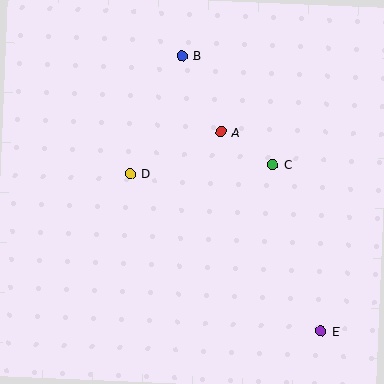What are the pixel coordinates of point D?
Point D is at (130, 174).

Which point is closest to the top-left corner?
Point B is closest to the top-left corner.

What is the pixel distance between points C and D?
The distance between C and D is 143 pixels.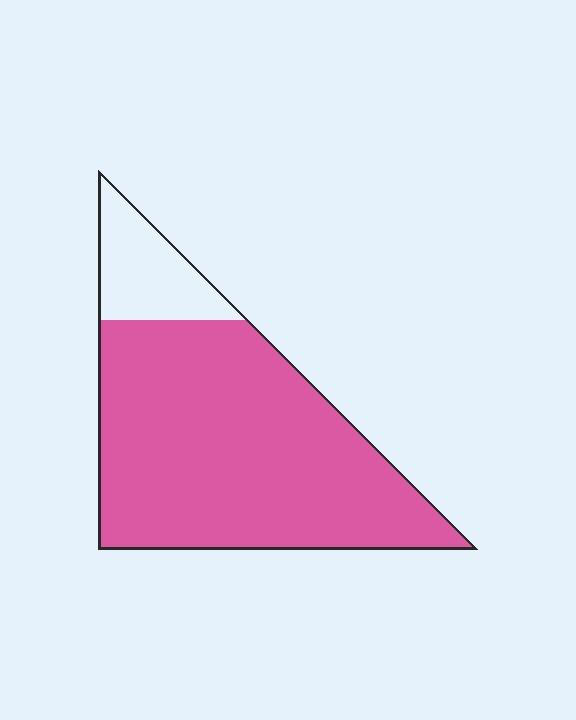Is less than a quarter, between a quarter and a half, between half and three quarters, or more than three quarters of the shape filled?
More than three quarters.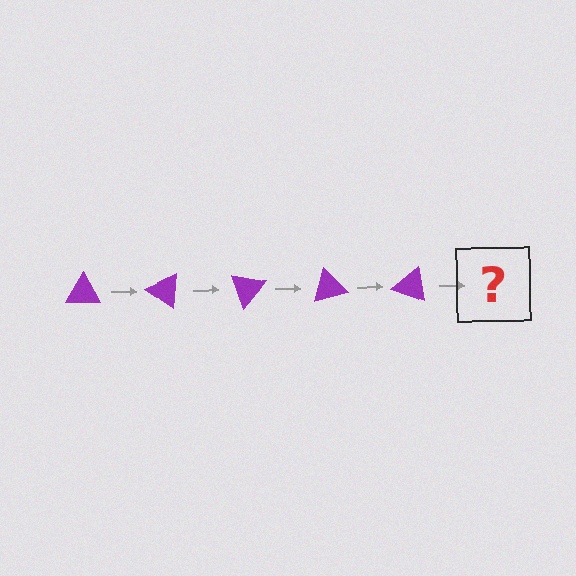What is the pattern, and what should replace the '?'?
The pattern is that the triangle rotates 35 degrees each step. The '?' should be a purple triangle rotated 175 degrees.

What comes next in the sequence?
The next element should be a purple triangle rotated 175 degrees.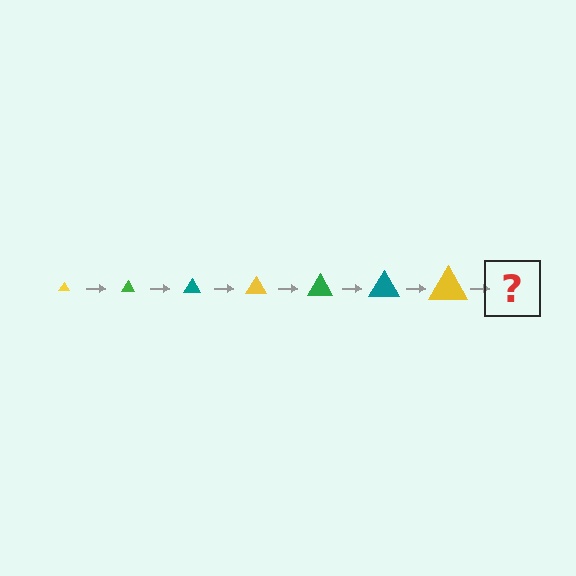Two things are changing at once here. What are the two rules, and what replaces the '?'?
The two rules are that the triangle grows larger each step and the color cycles through yellow, green, and teal. The '?' should be a green triangle, larger than the previous one.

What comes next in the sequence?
The next element should be a green triangle, larger than the previous one.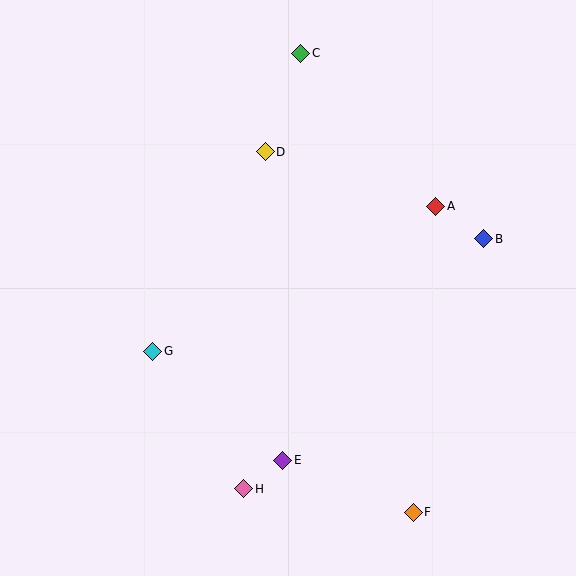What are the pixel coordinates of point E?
Point E is at (283, 460).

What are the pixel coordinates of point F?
Point F is at (413, 512).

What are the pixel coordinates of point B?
Point B is at (484, 239).